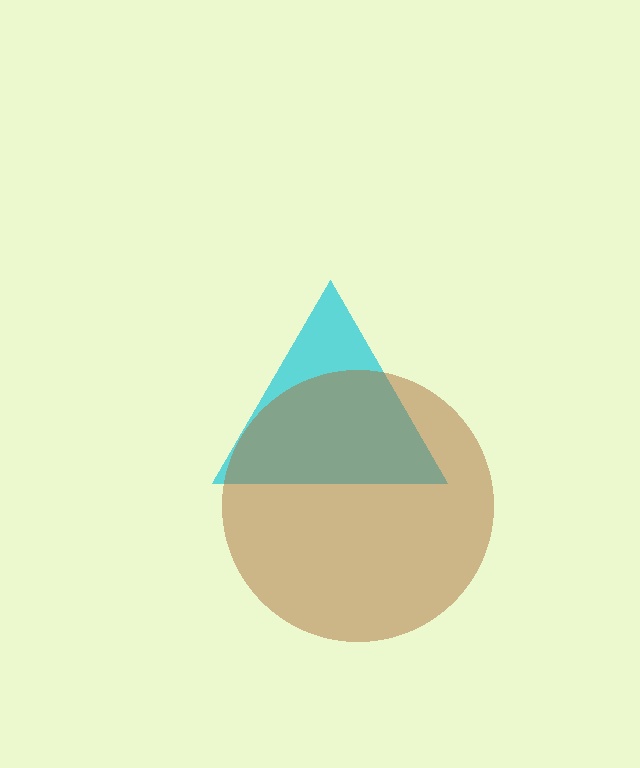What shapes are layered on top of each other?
The layered shapes are: a cyan triangle, a brown circle.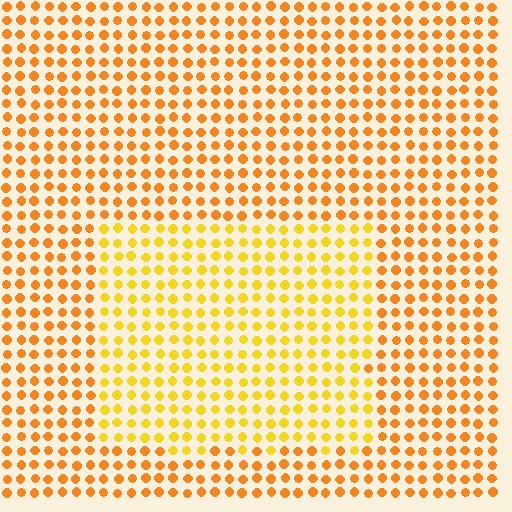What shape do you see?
I see a rectangle.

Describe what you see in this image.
The image is filled with small orange elements in a uniform arrangement. A rectangle-shaped region is visible where the elements are tinted to a slightly different hue, forming a subtle color boundary.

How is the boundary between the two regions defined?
The boundary is defined purely by a slight shift in hue (about 23 degrees). Spacing, size, and orientation are identical on both sides.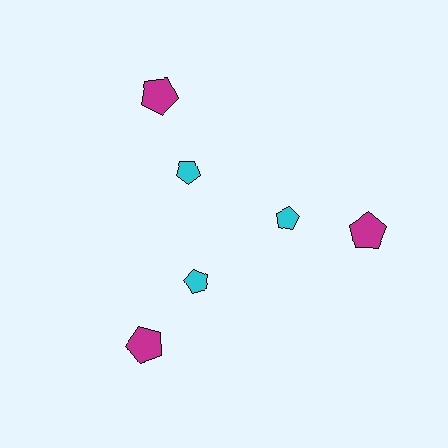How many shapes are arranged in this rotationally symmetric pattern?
There are 6 shapes, arranged in 3 groups of 2.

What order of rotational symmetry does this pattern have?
This pattern has 3-fold rotational symmetry.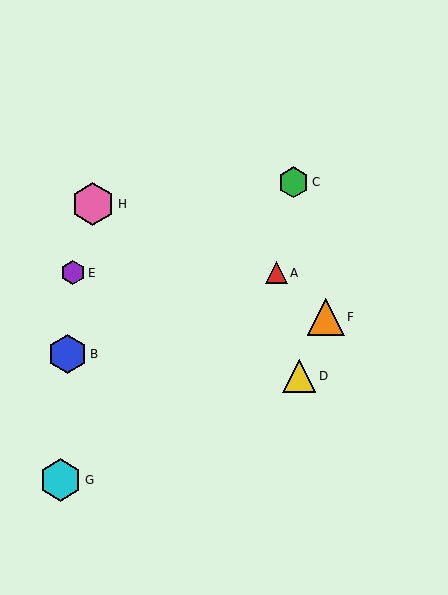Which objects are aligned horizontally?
Objects A, E are aligned horizontally.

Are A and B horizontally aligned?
No, A is at y≈273 and B is at y≈354.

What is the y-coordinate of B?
Object B is at y≈354.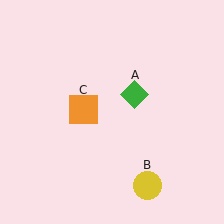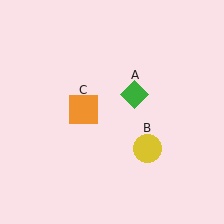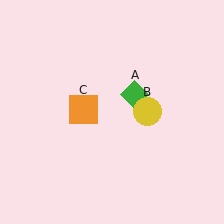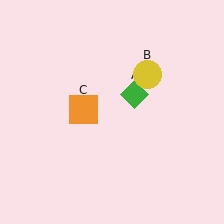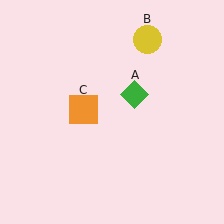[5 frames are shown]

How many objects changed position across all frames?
1 object changed position: yellow circle (object B).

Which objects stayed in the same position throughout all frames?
Green diamond (object A) and orange square (object C) remained stationary.